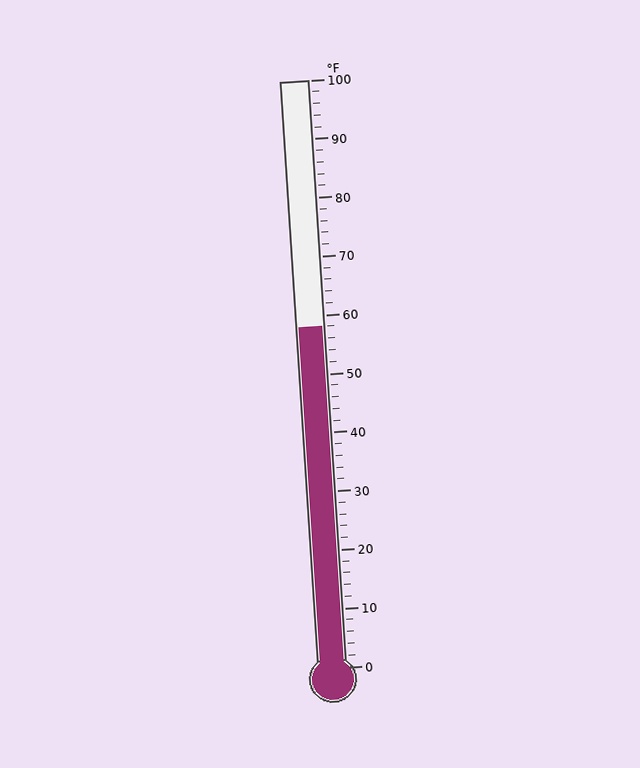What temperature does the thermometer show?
The thermometer shows approximately 58°F.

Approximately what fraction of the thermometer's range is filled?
The thermometer is filled to approximately 60% of its range.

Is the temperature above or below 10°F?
The temperature is above 10°F.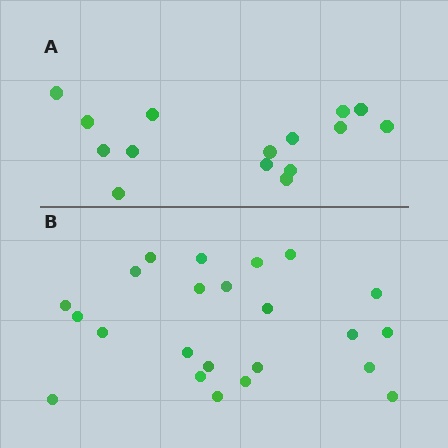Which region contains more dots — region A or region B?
Region B (the bottom region) has more dots.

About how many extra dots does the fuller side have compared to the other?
Region B has roughly 8 or so more dots than region A.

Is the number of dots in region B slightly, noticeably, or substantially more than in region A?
Region B has substantially more. The ratio is roughly 1.5 to 1.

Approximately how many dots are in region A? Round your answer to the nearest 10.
About 20 dots. (The exact count is 15, which rounds to 20.)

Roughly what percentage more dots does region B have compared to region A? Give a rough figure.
About 55% more.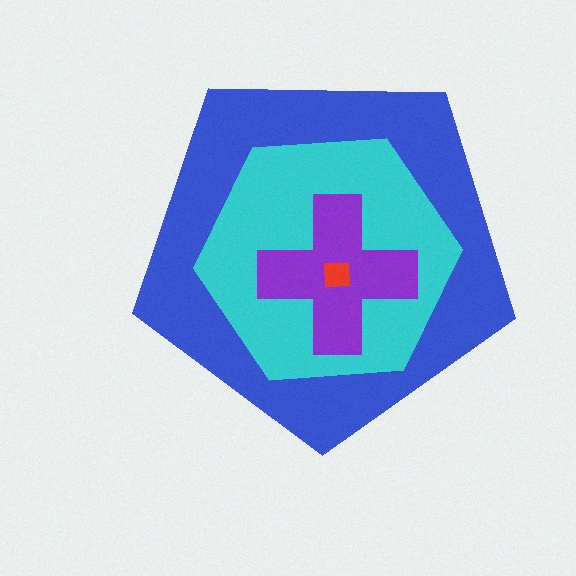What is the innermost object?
The red square.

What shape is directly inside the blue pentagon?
The cyan hexagon.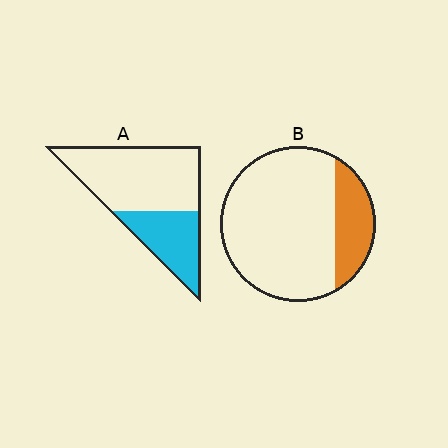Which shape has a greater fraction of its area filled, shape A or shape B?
Shape A.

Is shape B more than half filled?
No.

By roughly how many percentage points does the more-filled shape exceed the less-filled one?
By roughly 15 percentage points (A over B).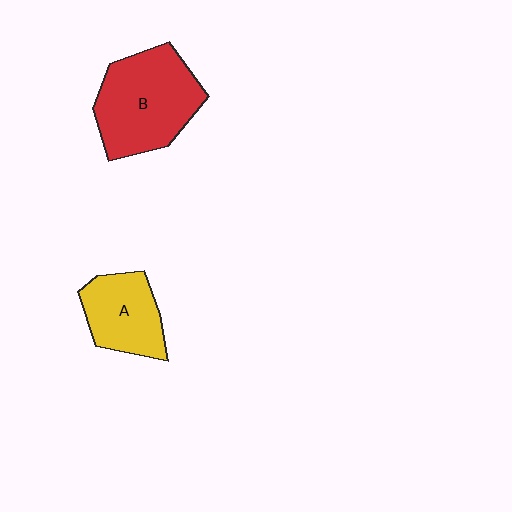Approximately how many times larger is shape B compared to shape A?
Approximately 1.6 times.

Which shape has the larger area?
Shape B (red).